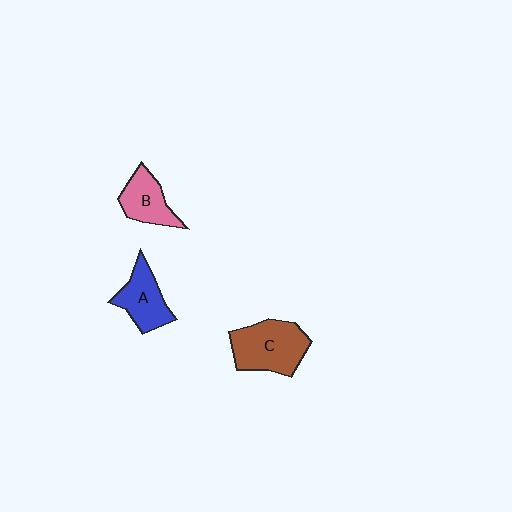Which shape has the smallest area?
Shape B (pink).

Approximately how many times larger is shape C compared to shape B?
Approximately 1.6 times.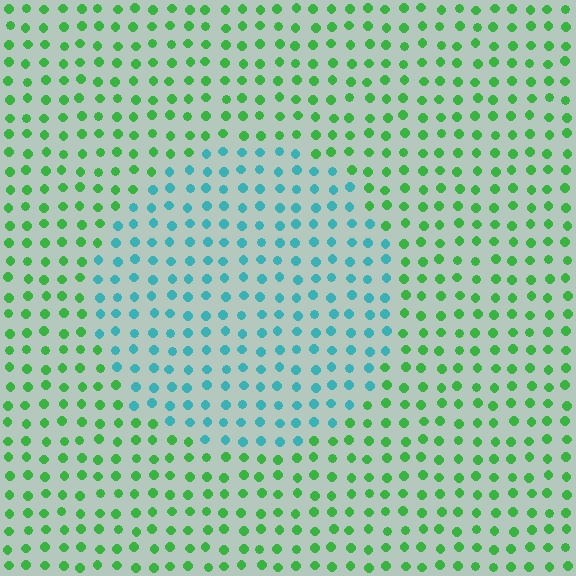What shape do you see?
I see a circle.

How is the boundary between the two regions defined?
The boundary is defined purely by a slight shift in hue (about 58 degrees). Spacing, size, and orientation are identical on both sides.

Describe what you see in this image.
The image is filled with small green elements in a uniform arrangement. A circle-shaped region is visible where the elements are tinted to a slightly different hue, forming a subtle color boundary.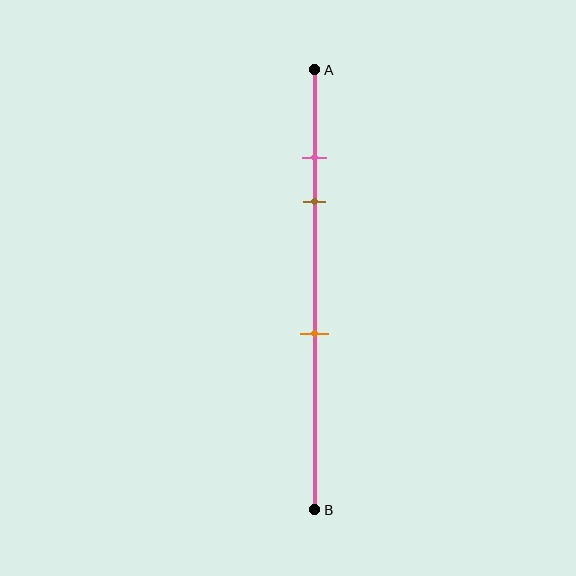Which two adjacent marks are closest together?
The pink and brown marks are the closest adjacent pair.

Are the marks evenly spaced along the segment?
No, the marks are not evenly spaced.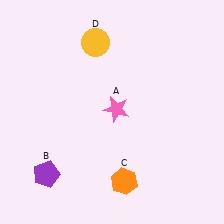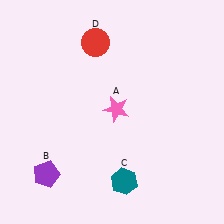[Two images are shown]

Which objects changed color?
C changed from orange to teal. D changed from yellow to red.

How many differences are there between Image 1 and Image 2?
There are 2 differences between the two images.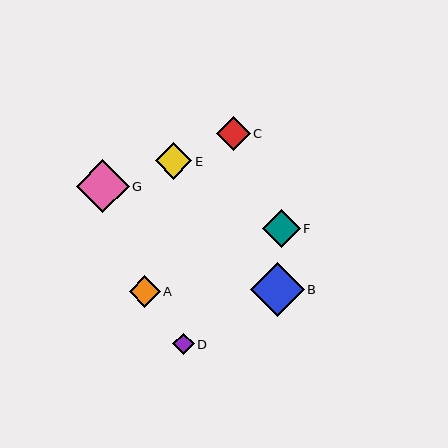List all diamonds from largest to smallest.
From largest to smallest: B, G, F, E, C, A, D.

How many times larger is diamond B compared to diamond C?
Diamond B is approximately 1.6 times the size of diamond C.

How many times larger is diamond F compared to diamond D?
Diamond F is approximately 1.8 times the size of diamond D.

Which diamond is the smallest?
Diamond D is the smallest with a size of approximately 22 pixels.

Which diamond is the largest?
Diamond B is the largest with a size of approximately 54 pixels.